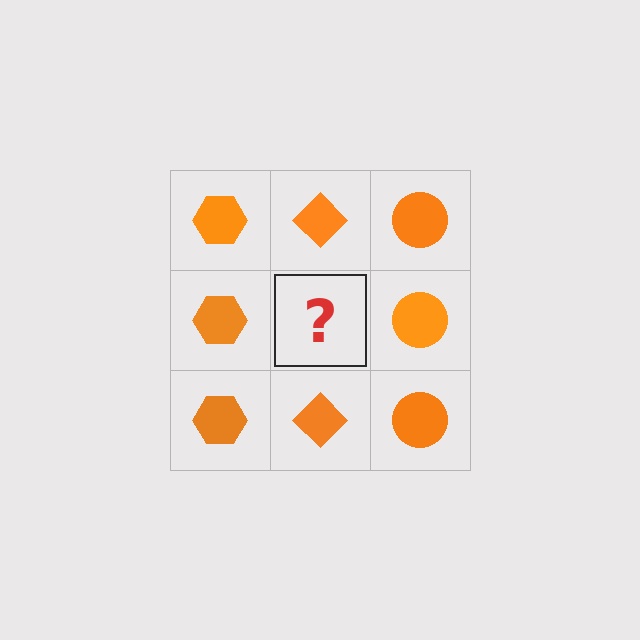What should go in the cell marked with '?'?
The missing cell should contain an orange diamond.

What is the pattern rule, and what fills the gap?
The rule is that each column has a consistent shape. The gap should be filled with an orange diamond.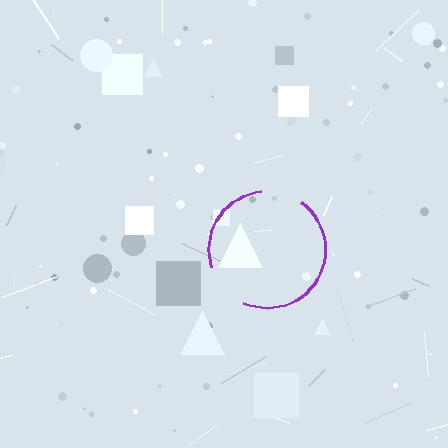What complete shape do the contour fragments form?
The contour fragments form a circle.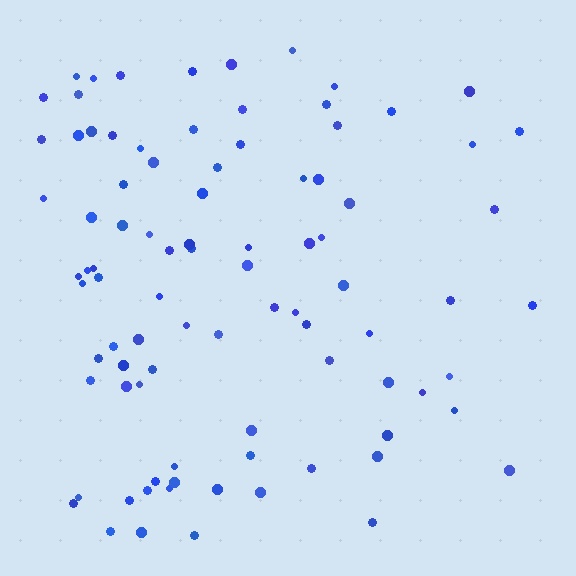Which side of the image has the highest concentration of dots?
The left.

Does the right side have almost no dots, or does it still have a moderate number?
Still a moderate number, just noticeably fewer than the left.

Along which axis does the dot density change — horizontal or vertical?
Horizontal.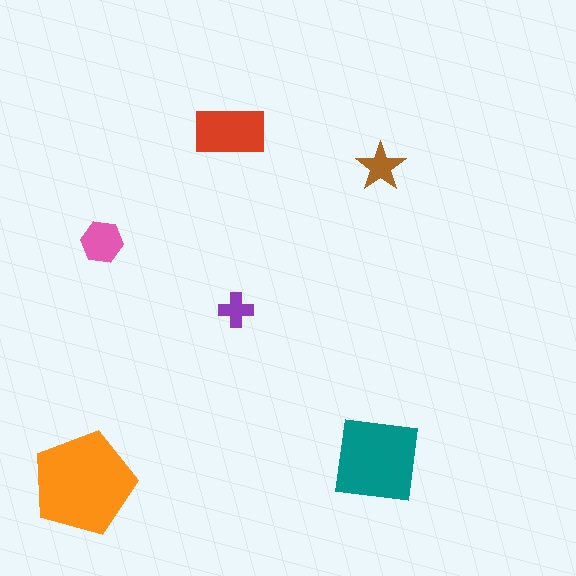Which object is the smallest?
The purple cross.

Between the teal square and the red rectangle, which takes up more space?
The teal square.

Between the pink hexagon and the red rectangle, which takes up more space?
The red rectangle.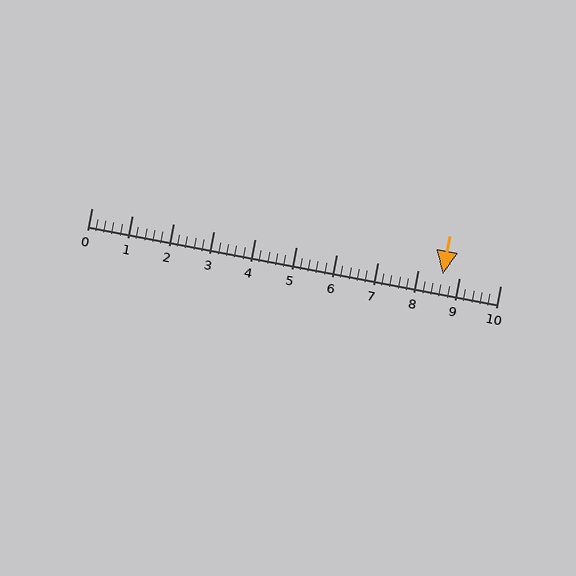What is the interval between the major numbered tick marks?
The major tick marks are spaced 1 units apart.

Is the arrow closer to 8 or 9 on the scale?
The arrow is closer to 9.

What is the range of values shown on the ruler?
The ruler shows values from 0 to 10.